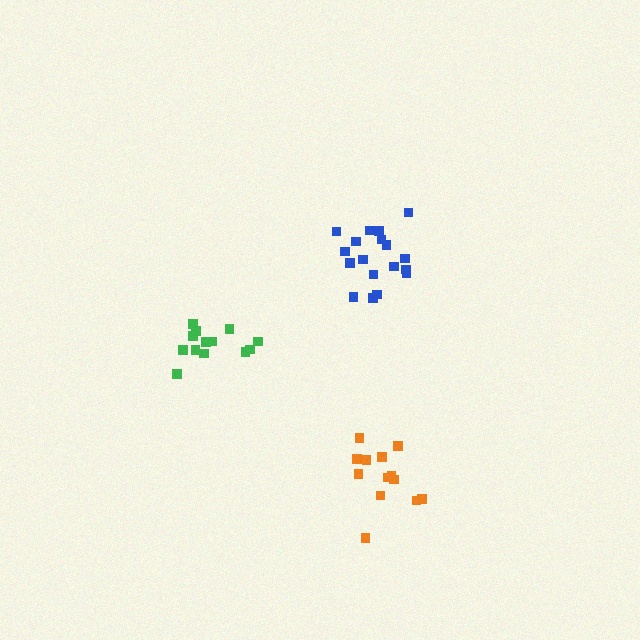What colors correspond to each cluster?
The clusters are colored: blue, orange, green.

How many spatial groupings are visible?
There are 3 spatial groupings.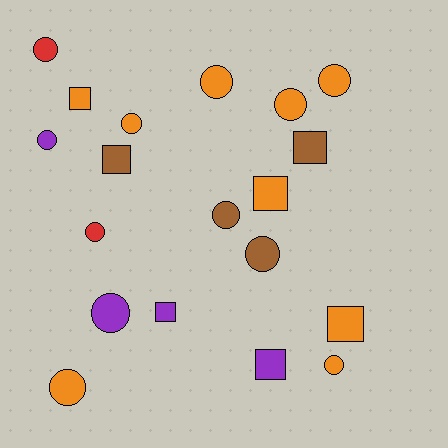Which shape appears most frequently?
Circle, with 12 objects.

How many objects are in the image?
There are 19 objects.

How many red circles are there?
There are 2 red circles.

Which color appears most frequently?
Orange, with 9 objects.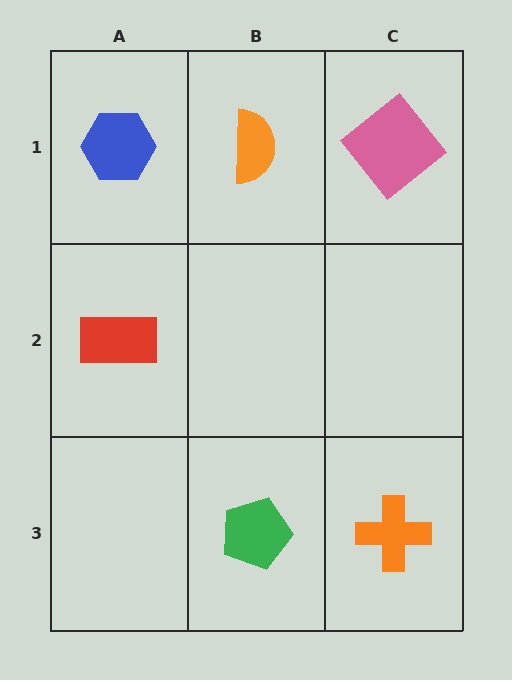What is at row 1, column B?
An orange semicircle.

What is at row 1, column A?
A blue hexagon.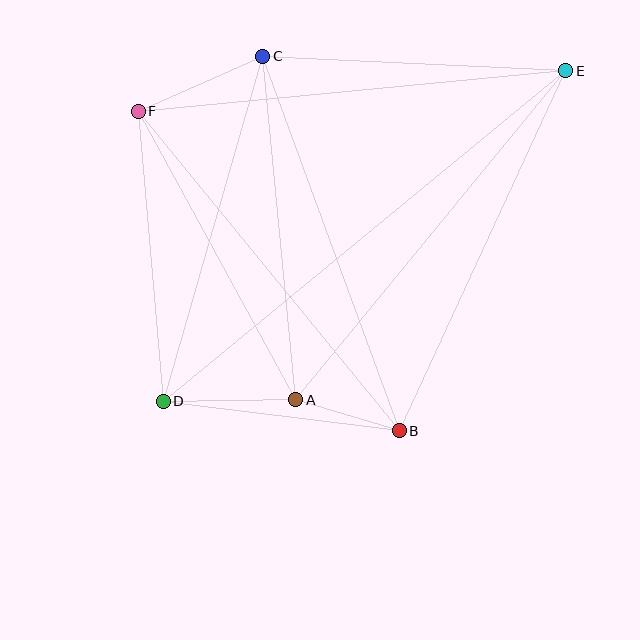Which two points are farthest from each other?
Points D and E are farthest from each other.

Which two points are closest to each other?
Points A and B are closest to each other.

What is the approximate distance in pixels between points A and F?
The distance between A and F is approximately 328 pixels.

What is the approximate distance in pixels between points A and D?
The distance between A and D is approximately 133 pixels.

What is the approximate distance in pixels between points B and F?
The distance between B and F is approximately 412 pixels.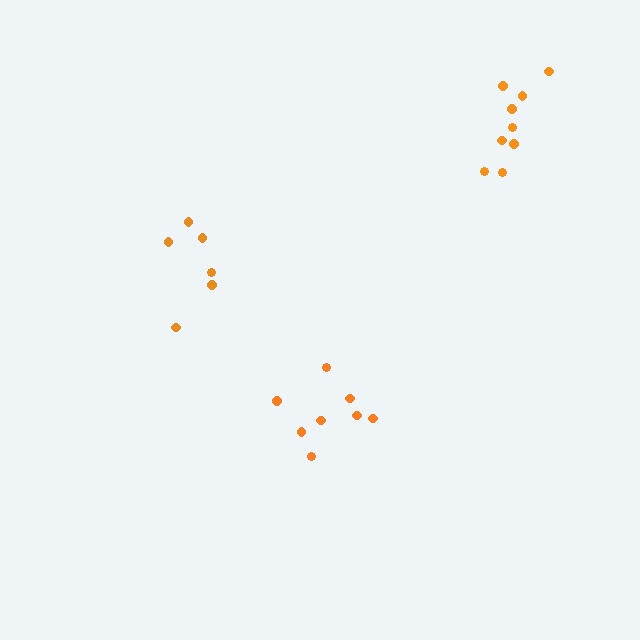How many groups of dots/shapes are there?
There are 3 groups.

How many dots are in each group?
Group 1: 8 dots, Group 2: 9 dots, Group 3: 6 dots (23 total).